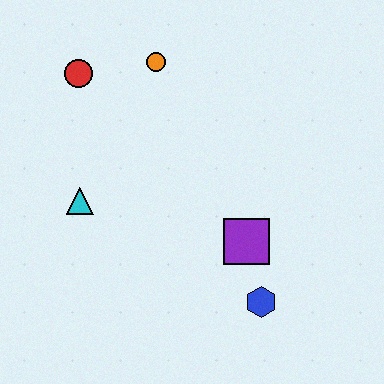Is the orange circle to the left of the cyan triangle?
No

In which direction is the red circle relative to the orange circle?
The red circle is to the left of the orange circle.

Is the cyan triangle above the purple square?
Yes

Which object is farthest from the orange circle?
The blue hexagon is farthest from the orange circle.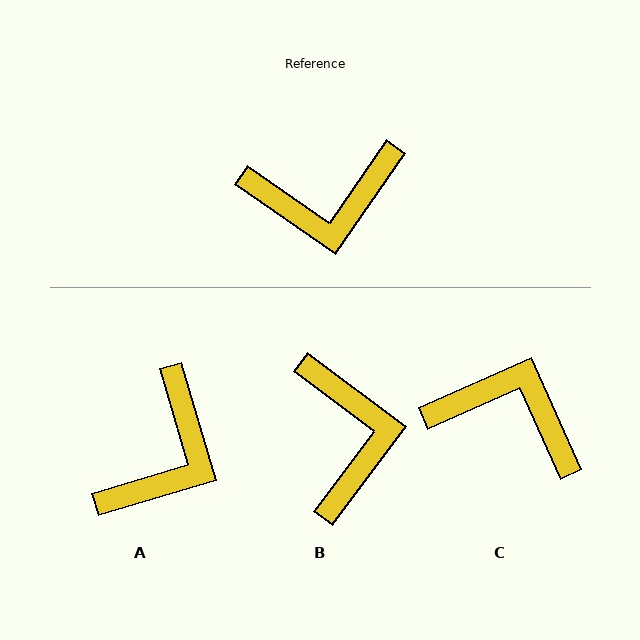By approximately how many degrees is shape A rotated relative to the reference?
Approximately 51 degrees counter-clockwise.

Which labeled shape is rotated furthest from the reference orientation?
C, about 149 degrees away.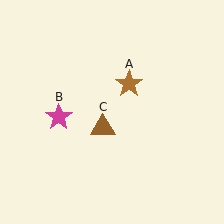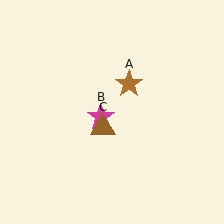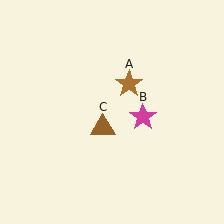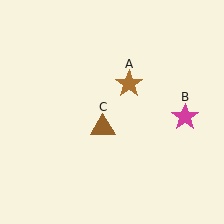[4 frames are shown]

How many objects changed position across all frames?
1 object changed position: magenta star (object B).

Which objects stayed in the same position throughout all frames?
Brown star (object A) and brown triangle (object C) remained stationary.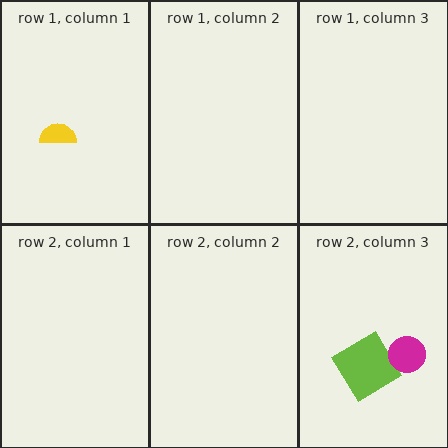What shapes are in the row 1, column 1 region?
The yellow semicircle.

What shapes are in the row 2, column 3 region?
The lime diamond, the magenta circle.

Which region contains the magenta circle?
The row 2, column 3 region.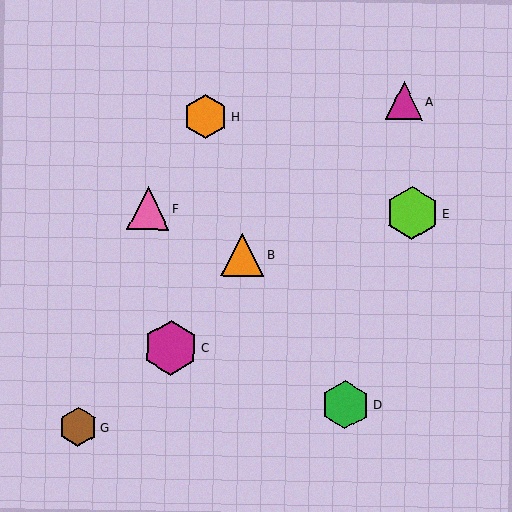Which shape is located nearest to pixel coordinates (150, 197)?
The pink triangle (labeled F) at (148, 209) is nearest to that location.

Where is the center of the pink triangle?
The center of the pink triangle is at (148, 209).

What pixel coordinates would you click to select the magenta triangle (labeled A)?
Click at (404, 101) to select the magenta triangle A.